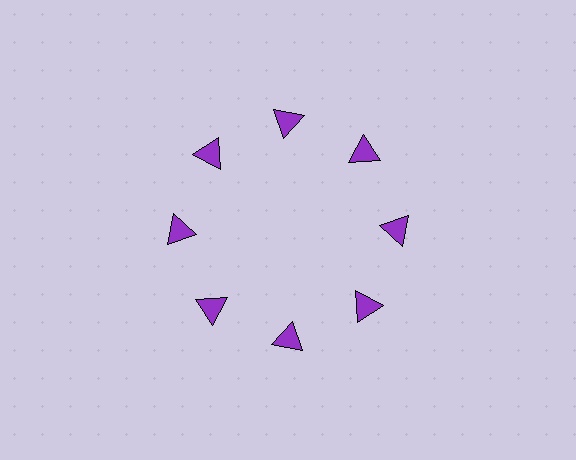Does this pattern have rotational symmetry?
Yes, this pattern has 8-fold rotational symmetry. It looks the same after rotating 45 degrees around the center.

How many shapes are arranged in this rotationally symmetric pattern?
There are 8 shapes, arranged in 8 groups of 1.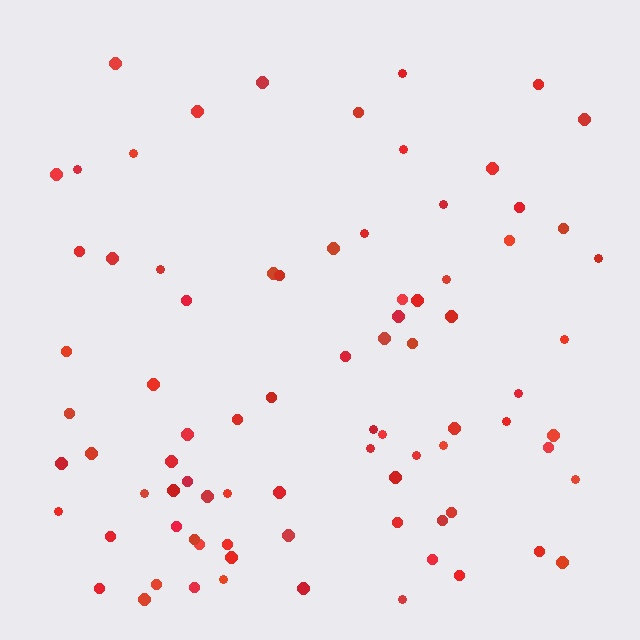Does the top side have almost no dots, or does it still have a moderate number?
Still a moderate number, just noticeably fewer than the bottom.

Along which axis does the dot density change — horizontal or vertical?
Vertical.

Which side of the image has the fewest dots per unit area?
The top.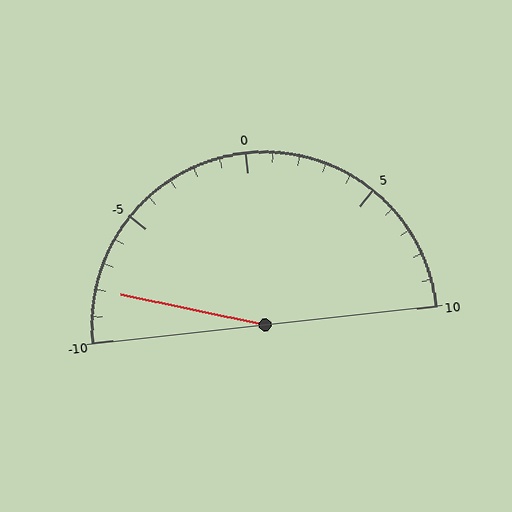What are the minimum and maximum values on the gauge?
The gauge ranges from -10 to 10.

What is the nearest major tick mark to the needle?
The nearest major tick mark is -10.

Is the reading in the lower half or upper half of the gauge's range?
The reading is in the lower half of the range (-10 to 10).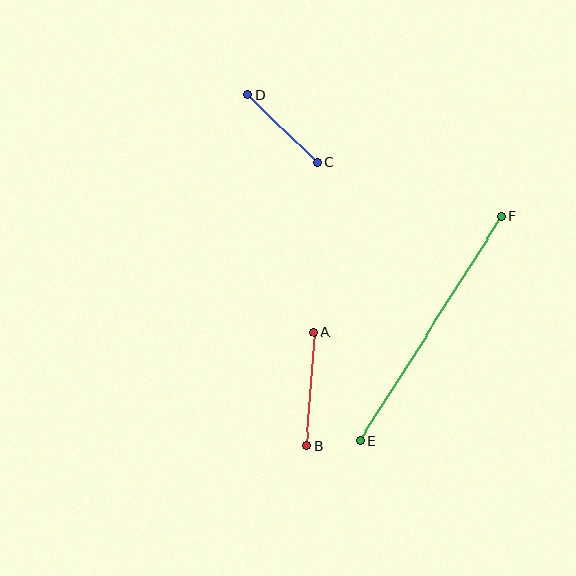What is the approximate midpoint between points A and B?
The midpoint is at approximately (310, 389) pixels.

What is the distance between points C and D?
The distance is approximately 96 pixels.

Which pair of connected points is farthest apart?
Points E and F are farthest apart.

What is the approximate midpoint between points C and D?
The midpoint is at approximately (282, 128) pixels.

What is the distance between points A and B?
The distance is approximately 114 pixels.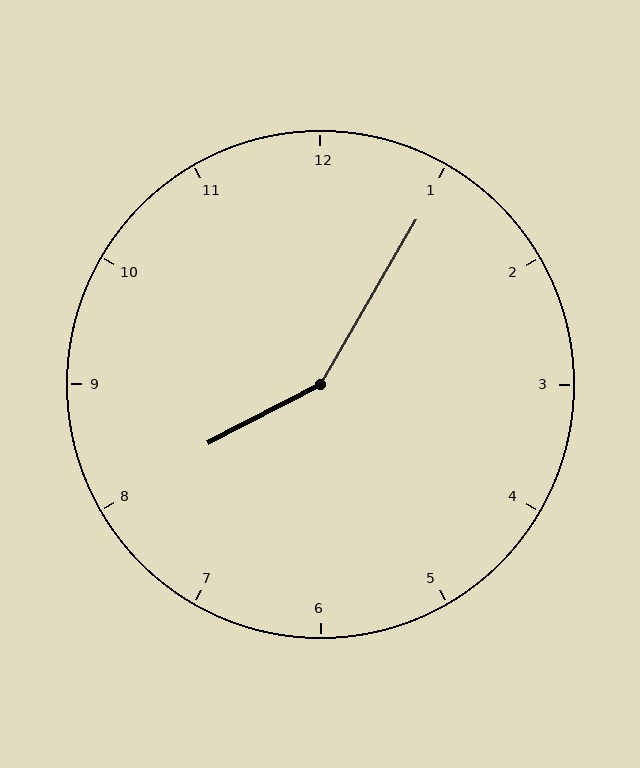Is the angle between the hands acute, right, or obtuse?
It is obtuse.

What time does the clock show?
8:05.